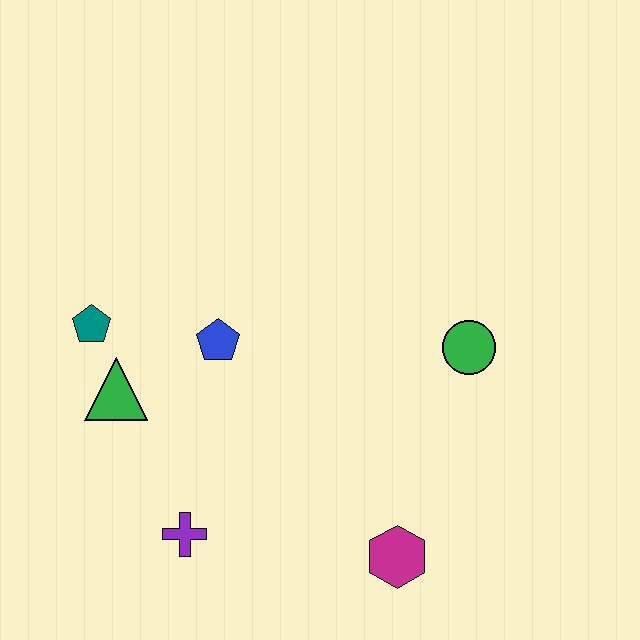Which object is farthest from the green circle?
The teal pentagon is farthest from the green circle.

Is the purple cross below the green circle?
Yes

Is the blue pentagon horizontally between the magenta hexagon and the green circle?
No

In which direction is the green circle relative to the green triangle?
The green circle is to the right of the green triangle.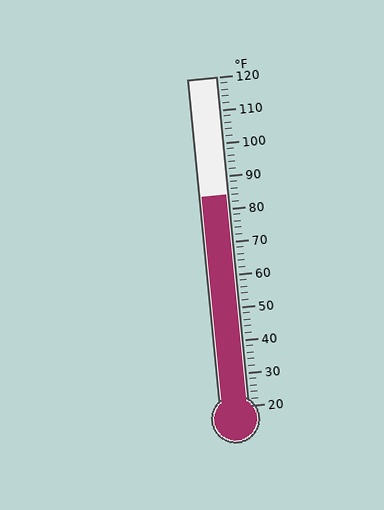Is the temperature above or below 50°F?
The temperature is above 50°F.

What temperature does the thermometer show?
The thermometer shows approximately 84°F.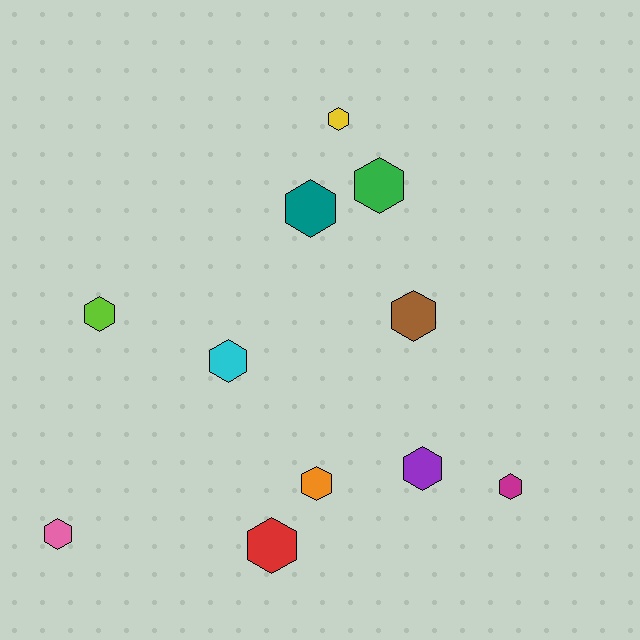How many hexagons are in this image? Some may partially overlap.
There are 11 hexagons.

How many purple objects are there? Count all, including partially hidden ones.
There is 1 purple object.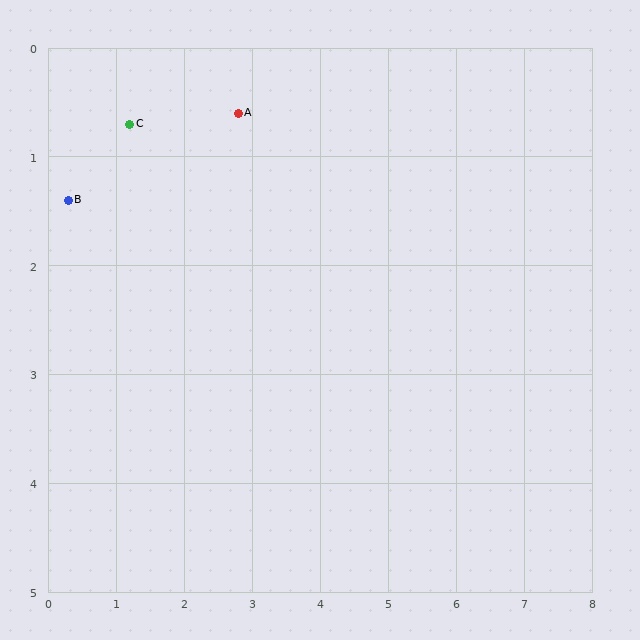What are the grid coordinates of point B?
Point B is at approximately (0.3, 1.4).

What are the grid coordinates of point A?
Point A is at approximately (2.8, 0.6).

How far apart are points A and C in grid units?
Points A and C are about 1.6 grid units apart.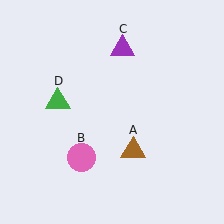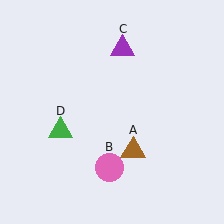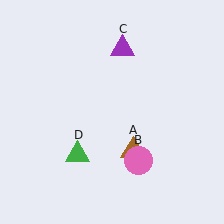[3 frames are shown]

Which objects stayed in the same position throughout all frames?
Brown triangle (object A) and purple triangle (object C) remained stationary.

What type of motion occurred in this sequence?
The pink circle (object B), green triangle (object D) rotated counterclockwise around the center of the scene.